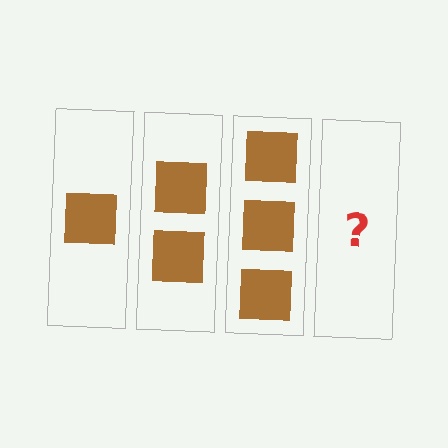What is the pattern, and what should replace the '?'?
The pattern is that each step adds one more square. The '?' should be 4 squares.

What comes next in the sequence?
The next element should be 4 squares.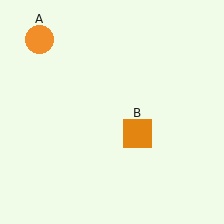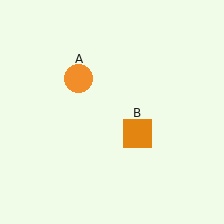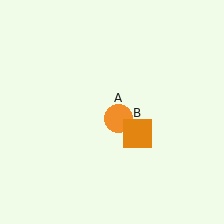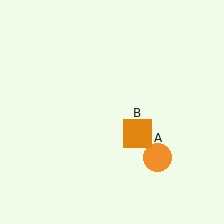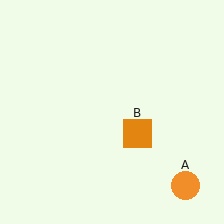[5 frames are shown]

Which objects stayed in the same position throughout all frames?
Orange square (object B) remained stationary.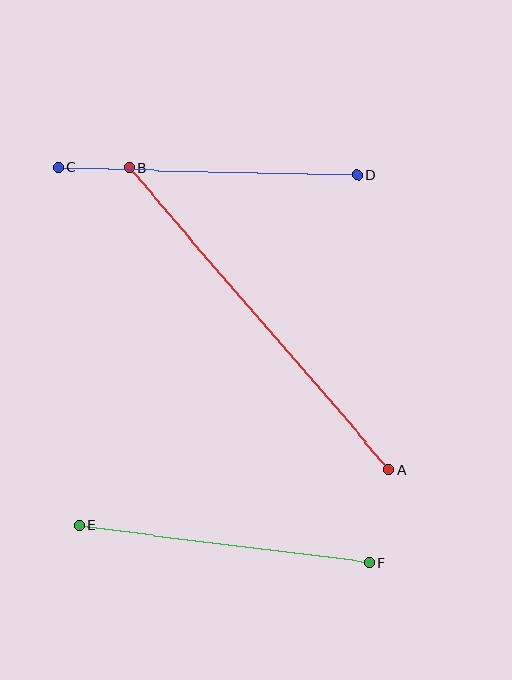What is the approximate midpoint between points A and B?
The midpoint is at approximately (259, 319) pixels.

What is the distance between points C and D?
The distance is approximately 299 pixels.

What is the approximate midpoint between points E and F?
The midpoint is at approximately (224, 544) pixels.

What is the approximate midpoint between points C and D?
The midpoint is at approximately (207, 171) pixels.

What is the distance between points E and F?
The distance is approximately 292 pixels.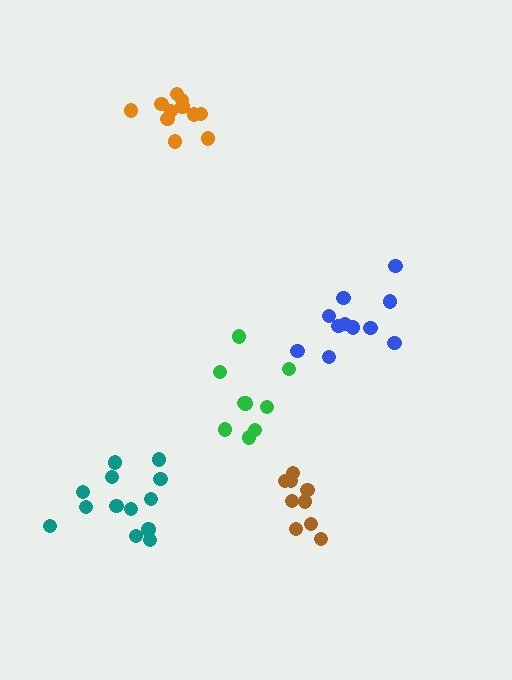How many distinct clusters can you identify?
There are 5 distinct clusters.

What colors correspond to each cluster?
The clusters are colored: blue, orange, teal, green, brown.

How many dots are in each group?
Group 1: 11 dots, Group 2: 11 dots, Group 3: 13 dots, Group 4: 9 dots, Group 5: 9 dots (53 total).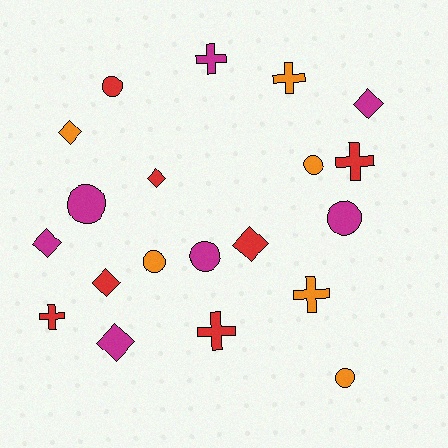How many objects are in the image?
There are 20 objects.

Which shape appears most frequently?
Diamond, with 7 objects.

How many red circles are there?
There is 1 red circle.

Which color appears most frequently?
Magenta, with 7 objects.